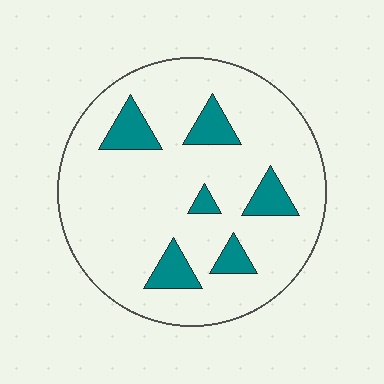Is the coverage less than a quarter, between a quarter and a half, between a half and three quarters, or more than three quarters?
Less than a quarter.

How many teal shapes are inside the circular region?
6.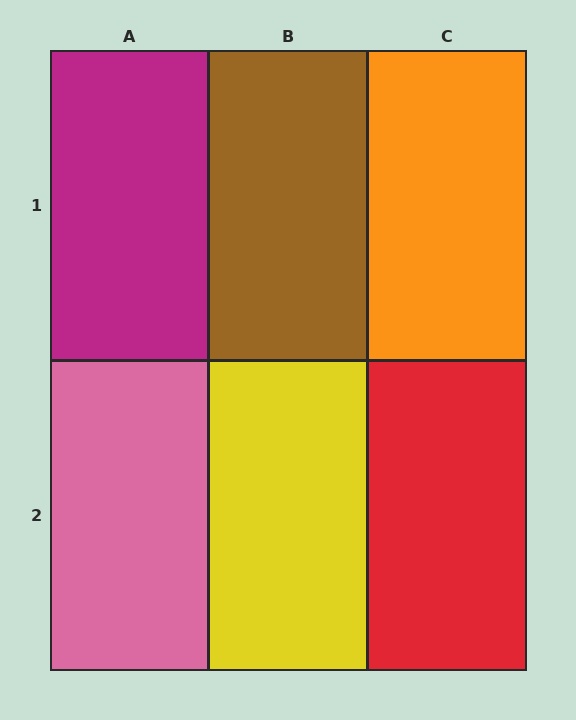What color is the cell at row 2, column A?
Pink.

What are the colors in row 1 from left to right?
Magenta, brown, orange.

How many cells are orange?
1 cell is orange.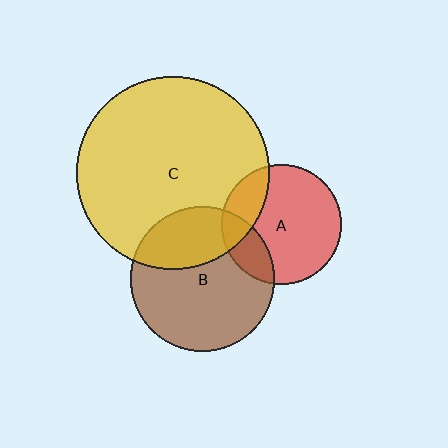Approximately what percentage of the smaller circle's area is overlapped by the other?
Approximately 30%.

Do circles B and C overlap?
Yes.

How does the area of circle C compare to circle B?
Approximately 1.8 times.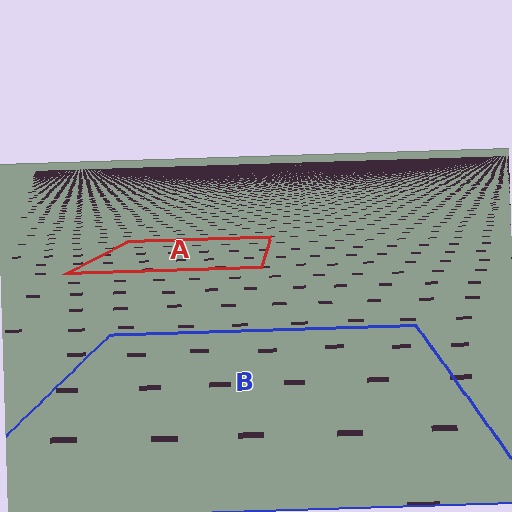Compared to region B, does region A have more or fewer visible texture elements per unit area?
Region A has more texture elements per unit area — they are packed more densely because it is farther away.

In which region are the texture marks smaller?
The texture marks are smaller in region A, because it is farther away.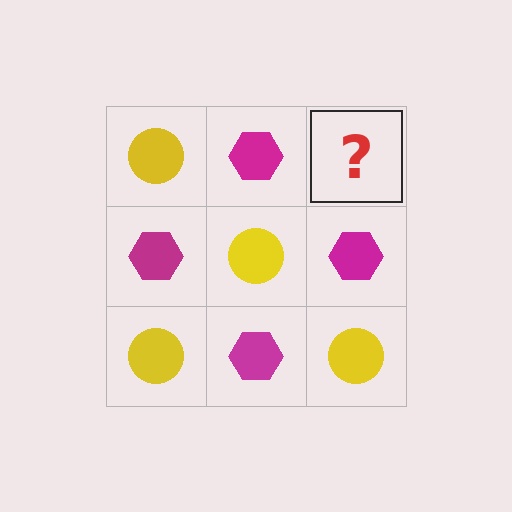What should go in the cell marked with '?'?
The missing cell should contain a yellow circle.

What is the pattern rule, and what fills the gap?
The rule is that it alternates yellow circle and magenta hexagon in a checkerboard pattern. The gap should be filled with a yellow circle.